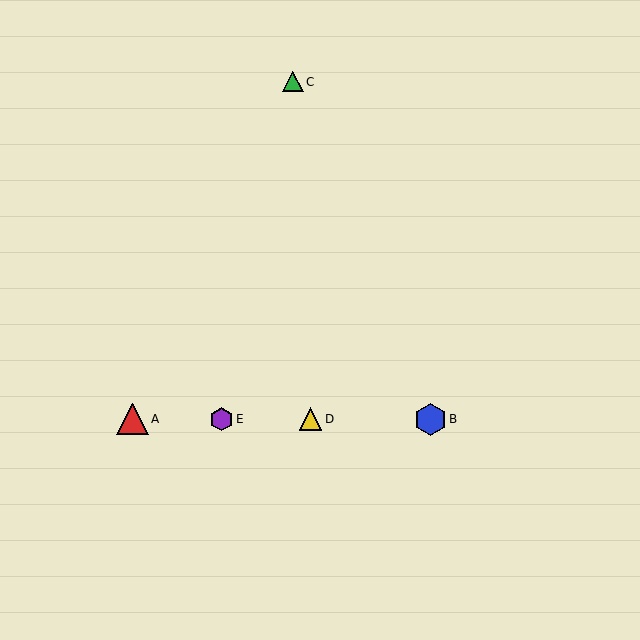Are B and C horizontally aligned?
No, B is at y≈419 and C is at y≈82.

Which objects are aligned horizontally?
Objects A, B, D, E are aligned horizontally.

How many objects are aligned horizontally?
4 objects (A, B, D, E) are aligned horizontally.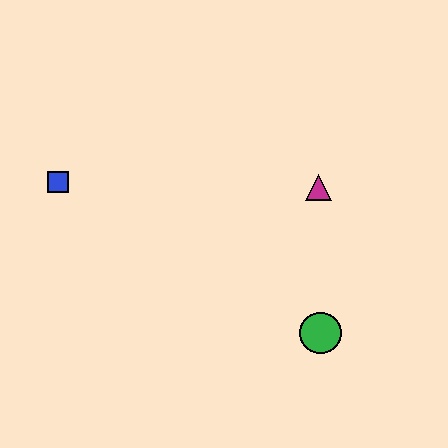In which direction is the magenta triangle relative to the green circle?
The magenta triangle is above the green circle.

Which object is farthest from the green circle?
The blue square is farthest from the green circle.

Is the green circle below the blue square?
Yes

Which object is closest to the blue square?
The magenta triangle is closest to the blue square.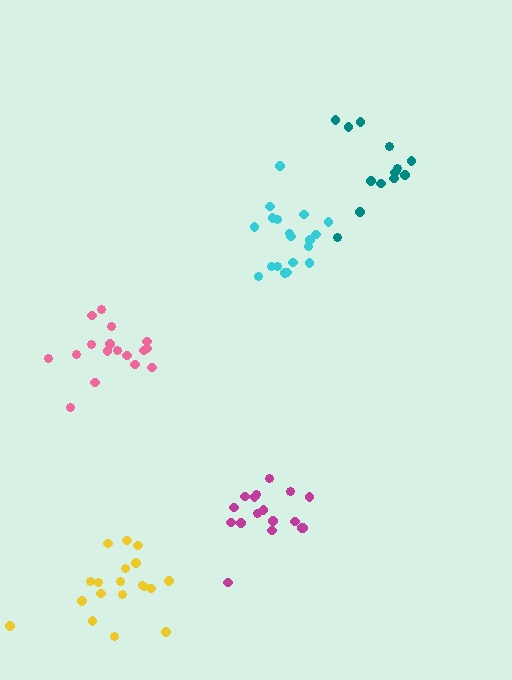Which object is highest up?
The teal cluster is topmost.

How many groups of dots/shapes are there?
There are 5 groups.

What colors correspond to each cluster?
The clusters are colored: yellow, pink, magenta, teal, cyan.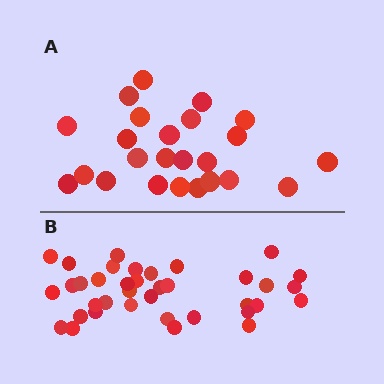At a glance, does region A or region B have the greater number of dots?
Region B (the bottom region) has more dots.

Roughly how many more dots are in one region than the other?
Region B has approximately 15 more dots than region A.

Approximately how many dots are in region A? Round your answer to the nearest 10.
About 20 dots. (The exact count is 24, which rounds to 20.)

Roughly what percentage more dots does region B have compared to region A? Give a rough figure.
About 55% more.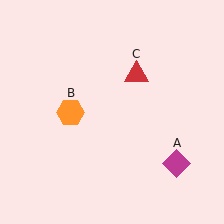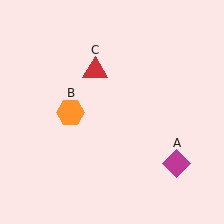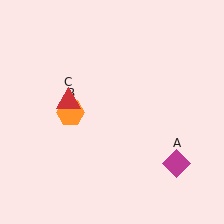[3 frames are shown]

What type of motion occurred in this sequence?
The red triangle (object C) rotated counterclockwise around the center of the scene.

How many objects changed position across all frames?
1 object changed position: red triangle (object C).